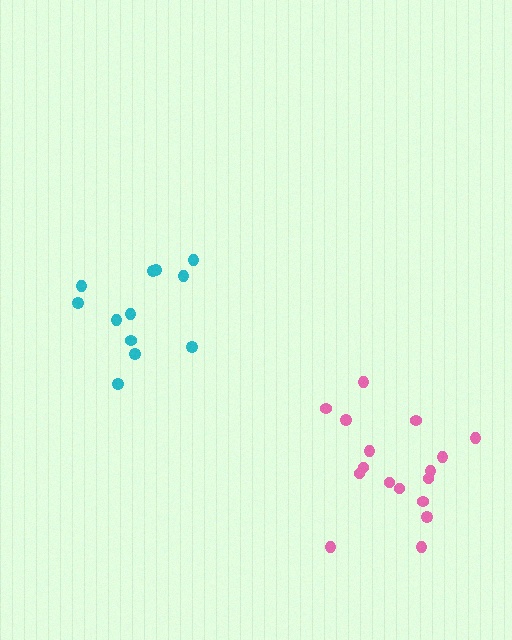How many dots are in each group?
Group 1: 17 dots, Group 2: 12 dots (29 total).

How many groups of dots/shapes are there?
There are 2 groups.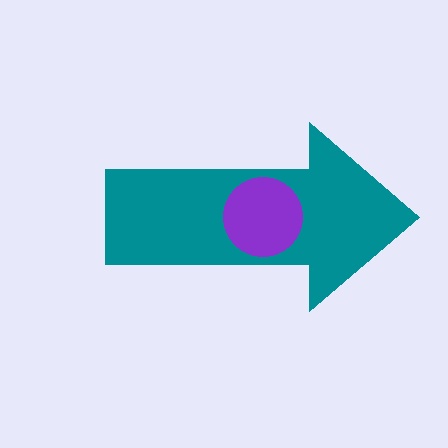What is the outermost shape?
The teal arrow.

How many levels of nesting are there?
2.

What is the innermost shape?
The purple circle.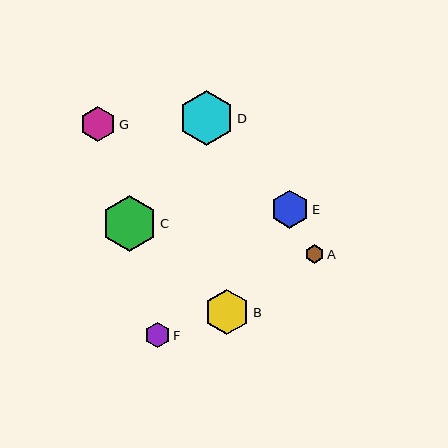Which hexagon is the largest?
Hexagon C is the largest with a size of approximately 55 pixels.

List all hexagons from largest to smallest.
From largest to smallest: C, D, B, E, G, F, A.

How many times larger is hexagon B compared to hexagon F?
Hexagon B is approximately 1.8 times the size of hexagon F.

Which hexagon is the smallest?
Hexagon A is the smallest with a size of approximately 19 pixels.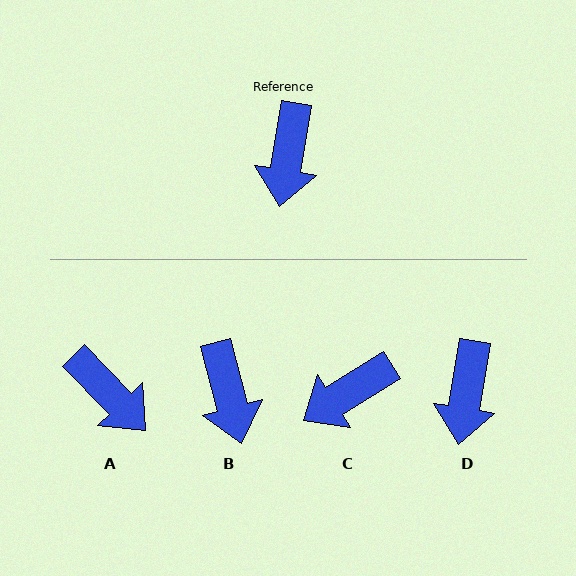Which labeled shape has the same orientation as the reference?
D.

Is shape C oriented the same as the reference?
No, it is off by about 49 degrees.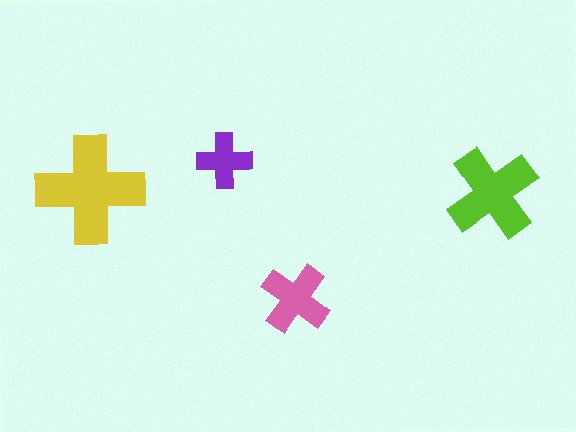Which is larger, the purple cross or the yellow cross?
The yellow one.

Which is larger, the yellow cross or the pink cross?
The yellow one.